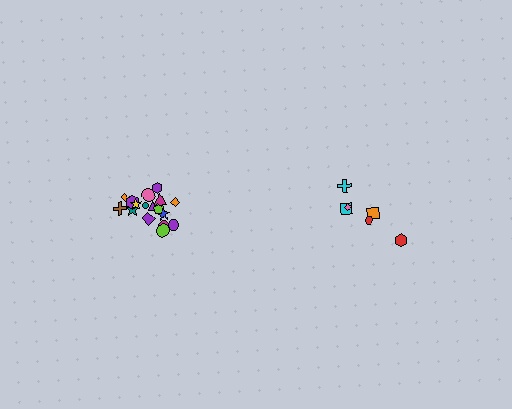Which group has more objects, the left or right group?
The left group.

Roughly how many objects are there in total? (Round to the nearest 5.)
Roughly 25 objects in total.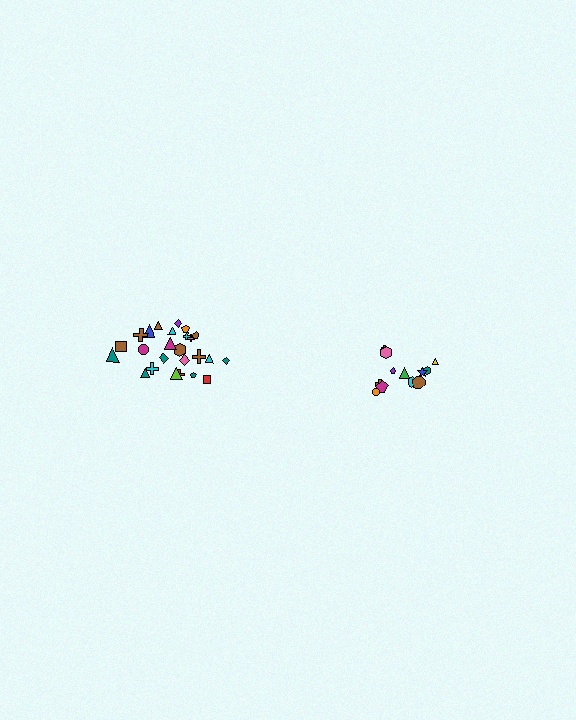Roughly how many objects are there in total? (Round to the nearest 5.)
Roughly 35 objects in total.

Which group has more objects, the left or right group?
The left group.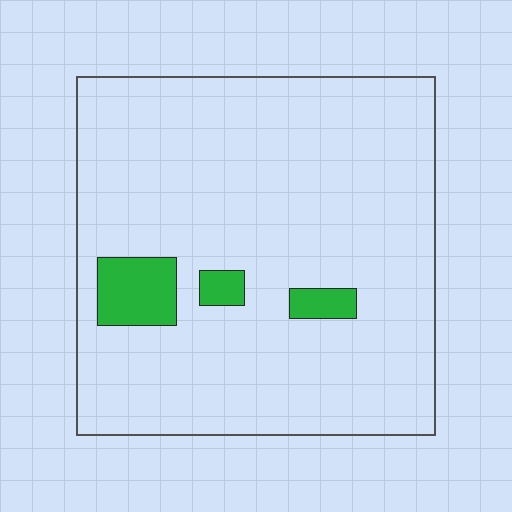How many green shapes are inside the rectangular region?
3.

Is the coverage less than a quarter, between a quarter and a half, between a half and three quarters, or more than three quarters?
Less than a quarter.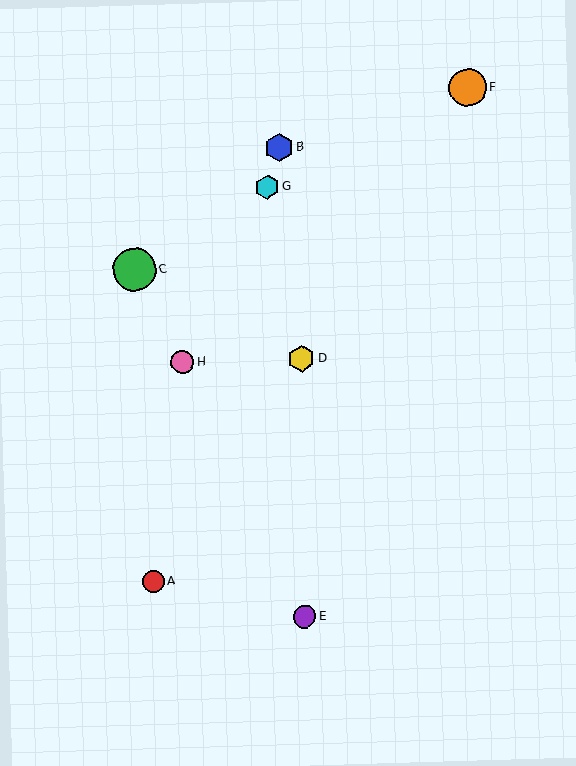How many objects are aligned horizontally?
2 objects (D, H) are aligned horizontally.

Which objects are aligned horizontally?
Objects D, H are aligned horizontally.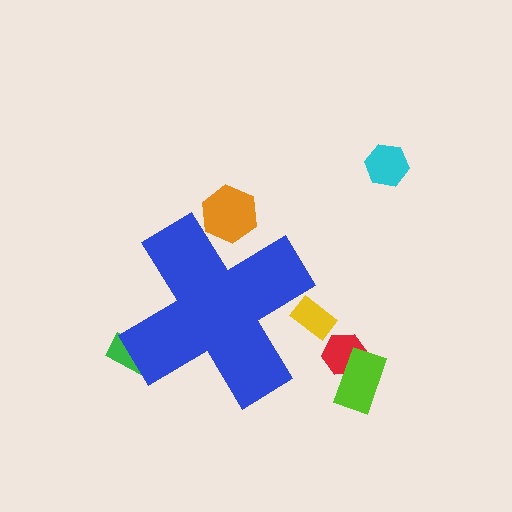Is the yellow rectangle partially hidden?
Yes, the yellow rectangle is partially hidden behind the blue cross.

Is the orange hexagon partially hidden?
Yes, the orange hexagon is partially hidden behind the blue cross.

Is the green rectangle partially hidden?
Yes, the green rectangle is partially hidden behind the blue cross.